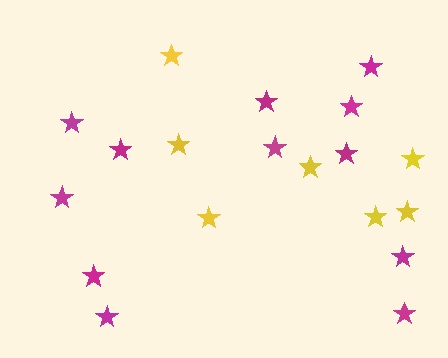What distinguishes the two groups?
There are 2 groups: one group of yellow stars (7) and one group of magenta stars (12).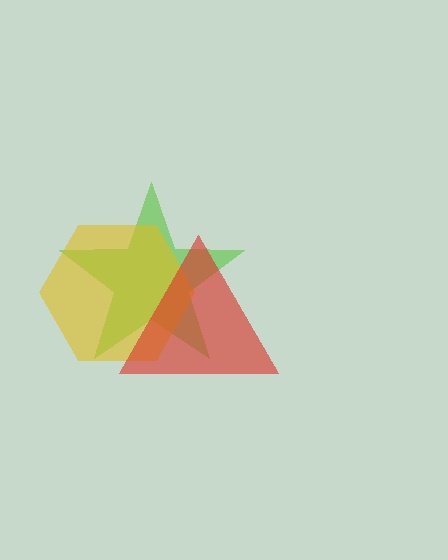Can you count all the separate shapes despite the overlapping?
Yes, there are 3 separate shapes.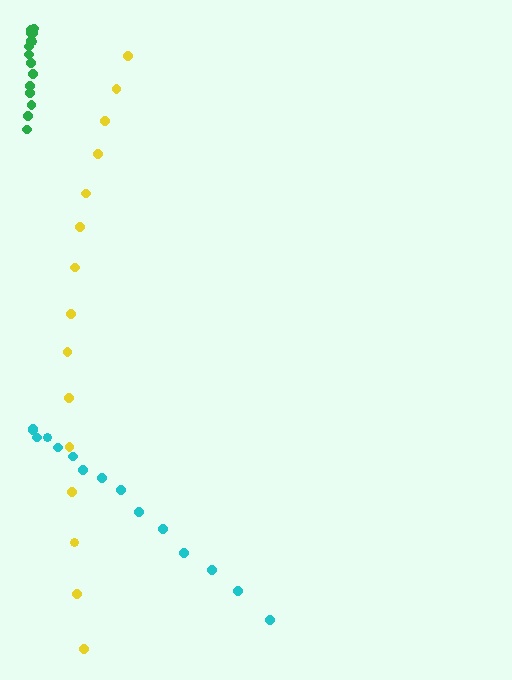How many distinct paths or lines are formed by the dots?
There are 3 distinct paths.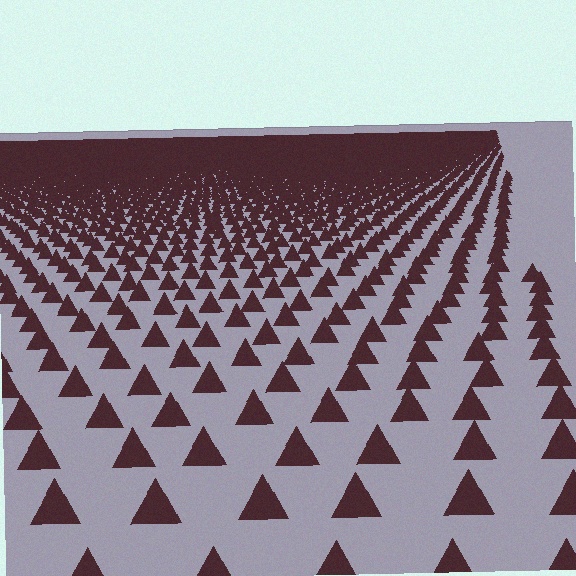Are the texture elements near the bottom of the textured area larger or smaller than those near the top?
Larger. Near the bottom, elements are closer to the viewer and appear at a bigger on-screen size.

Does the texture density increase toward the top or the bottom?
Density increases toward the top.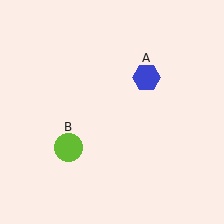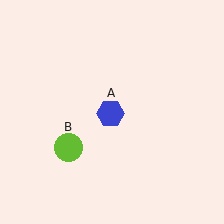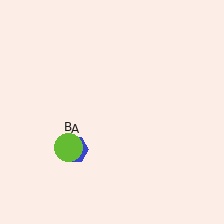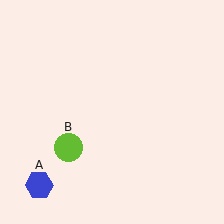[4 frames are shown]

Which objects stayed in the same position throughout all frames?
Lime circle (object B) remained stationary.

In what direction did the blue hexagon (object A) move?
The blue hexagon (object A) moved down and to the left.